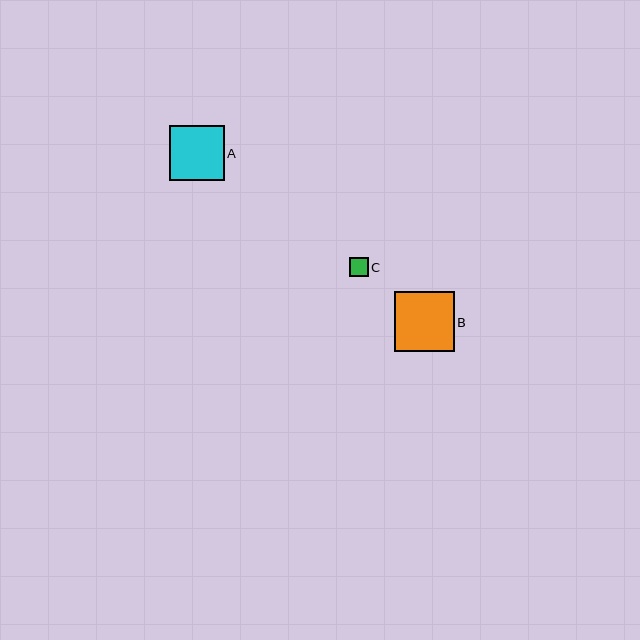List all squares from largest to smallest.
From largest to smallest: B, A, C.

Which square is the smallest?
Square C is the smallest with a size of approximately 19 pixels.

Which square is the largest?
Square B is the largest with a size of approximately 60 pixels.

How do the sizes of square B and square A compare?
Square B and square A are approximately the same size.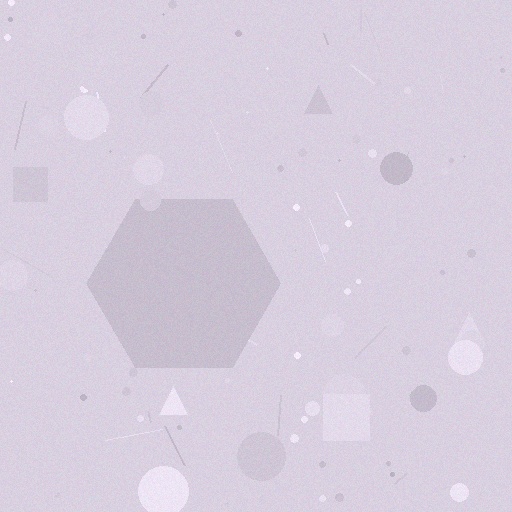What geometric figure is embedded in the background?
A hexagon is embedded in the background.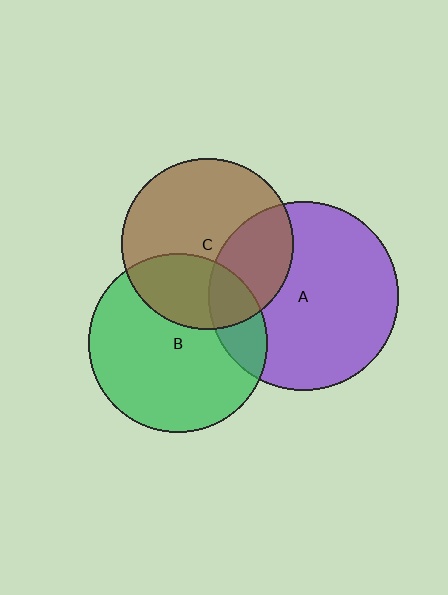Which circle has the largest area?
Circle A (purple).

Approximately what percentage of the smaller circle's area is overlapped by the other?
Approximately 30%.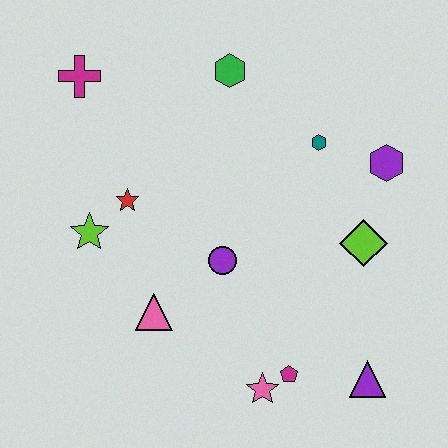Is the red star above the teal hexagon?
No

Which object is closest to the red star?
The lime star is closest to the red star.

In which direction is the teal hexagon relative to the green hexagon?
The teal hexagon is to the right of the green hexagon.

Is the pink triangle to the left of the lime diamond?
Yes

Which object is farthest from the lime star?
The purple triangle is farthest from the lime star.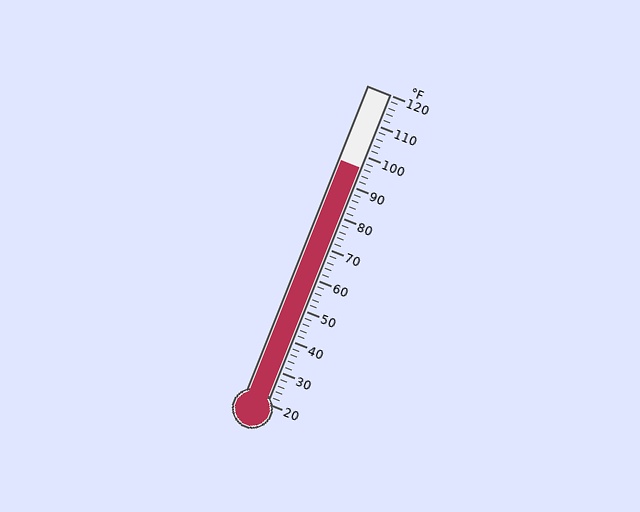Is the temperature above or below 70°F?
The temperature is above 70°F.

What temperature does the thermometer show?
The thermometer shows approximately 96°F.